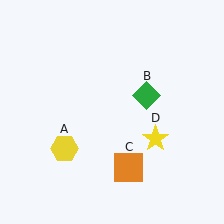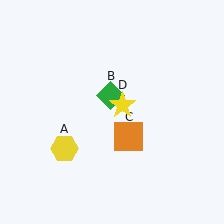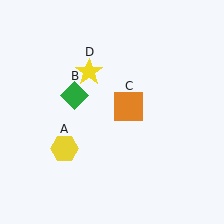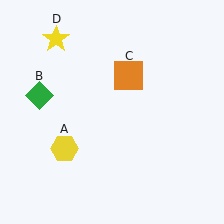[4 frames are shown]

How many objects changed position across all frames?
3 objects changed position: green diamond (object B), orange square (object C), yellow star (object D).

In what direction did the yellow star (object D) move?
The yellow star (object D) moved up and to the left.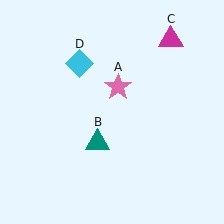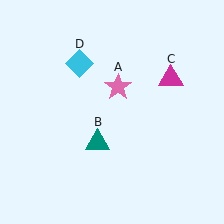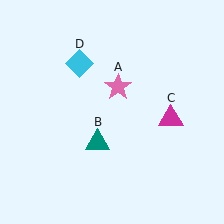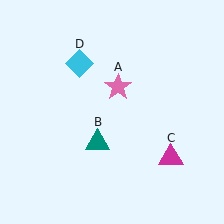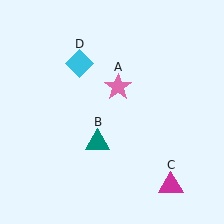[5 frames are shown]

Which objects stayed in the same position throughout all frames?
Pink star (object A) and teal triangle (object B) and cyan diamond (object D) remained stationary.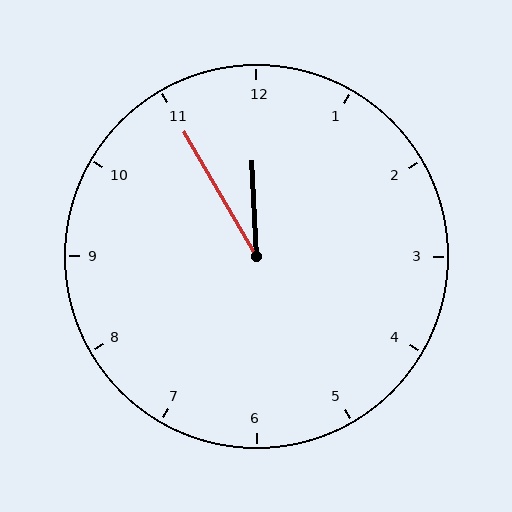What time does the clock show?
11:55.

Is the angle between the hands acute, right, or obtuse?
It is acute.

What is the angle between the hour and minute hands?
Approximately 28 degrees.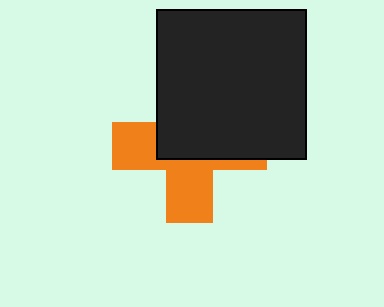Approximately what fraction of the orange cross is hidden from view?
Roughly 54% of the orange cross is hidden behind the black square.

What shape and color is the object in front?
The object in front is a black square.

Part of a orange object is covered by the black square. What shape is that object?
It is a cross.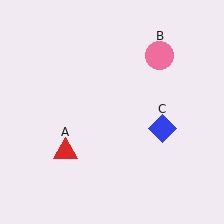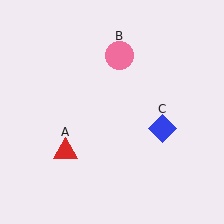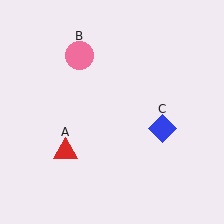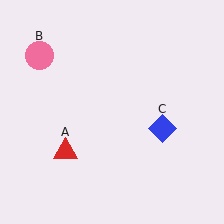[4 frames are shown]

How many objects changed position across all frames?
1 object changed position: pink circle (object B).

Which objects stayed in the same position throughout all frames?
Red triangle (object A) and blue diamond (object C) remained stationary.